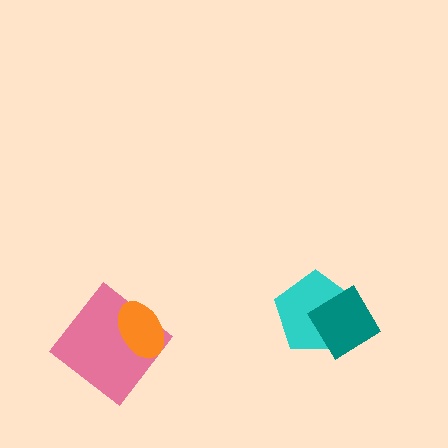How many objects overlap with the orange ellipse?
1 object overlaps with the orange ellipse.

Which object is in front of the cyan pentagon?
The teal diamond is in front of the cyan pentagon.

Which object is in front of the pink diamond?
The orange ellipse is in front of the pink diamond.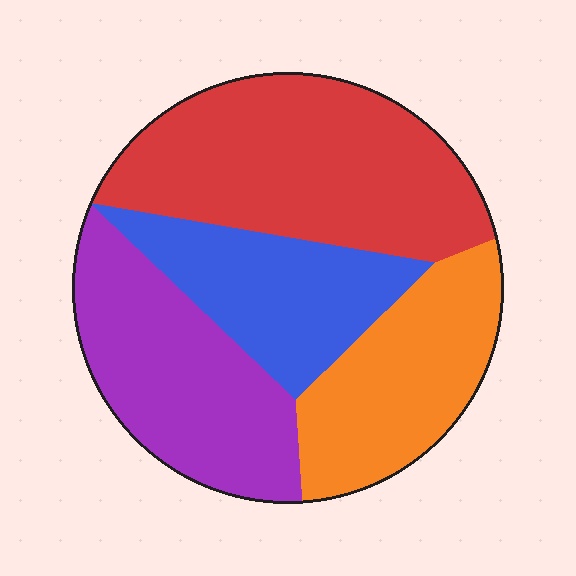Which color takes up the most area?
Red, at roughly 35%.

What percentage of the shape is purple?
Purple takes up between a sixth and a third of the shape.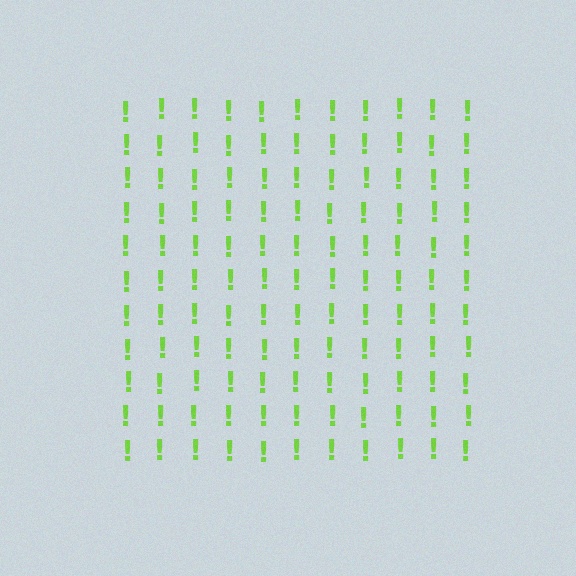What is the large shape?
The large shape is a square.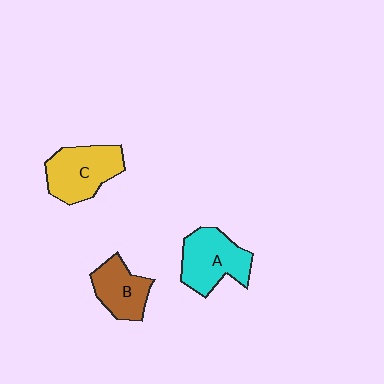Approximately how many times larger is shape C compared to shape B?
Approximately 1.3 times.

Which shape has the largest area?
Shape C (yellow).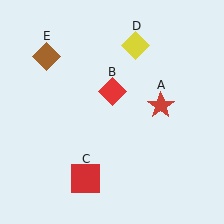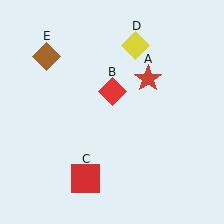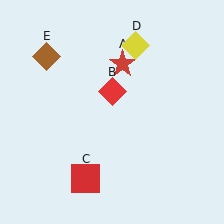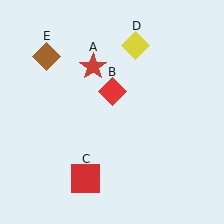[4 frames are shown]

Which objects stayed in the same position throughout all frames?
Red diamond (object B) and red square (object C) and yellow diamond (object D) and brown diamond (object E) remained stationary.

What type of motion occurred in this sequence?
The red star (object A) rotated counterclockwise around the center of the scene.